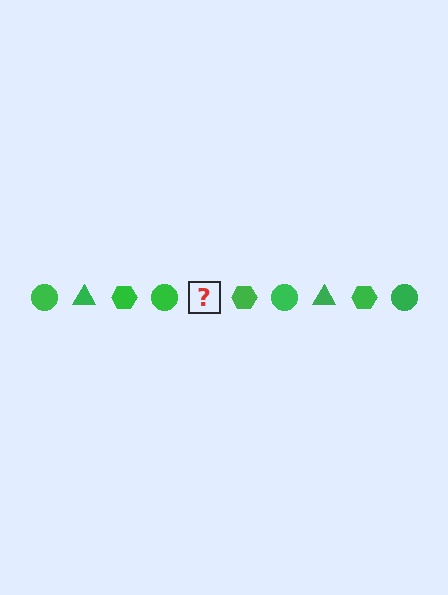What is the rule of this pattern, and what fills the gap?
The rule is that the pattern cycles through circle, triangle, hexagon shapes in green. The gap should be filled with a green triangle.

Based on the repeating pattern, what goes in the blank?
The blank should be a green triangle.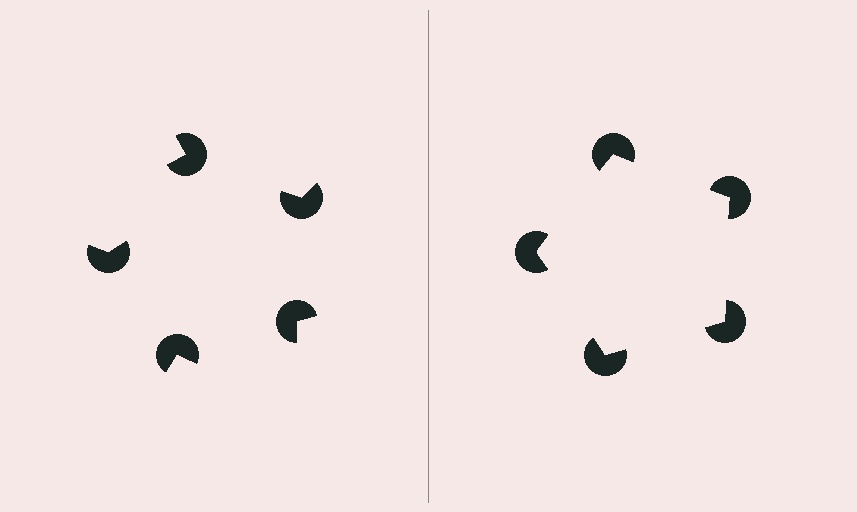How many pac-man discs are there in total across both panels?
10 — 5 on each side.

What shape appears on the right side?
An illusory pentagon.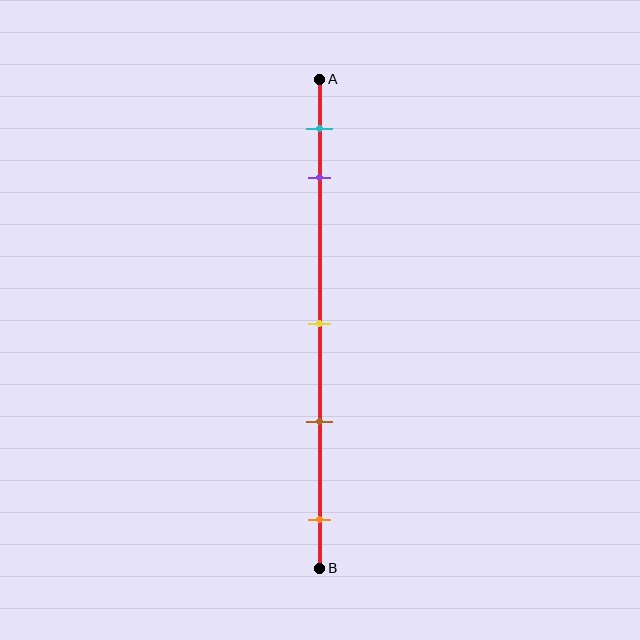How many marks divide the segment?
There are 5 marks dividing the segment.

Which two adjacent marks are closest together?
The cyan and purple marks are the closest adjacent pair.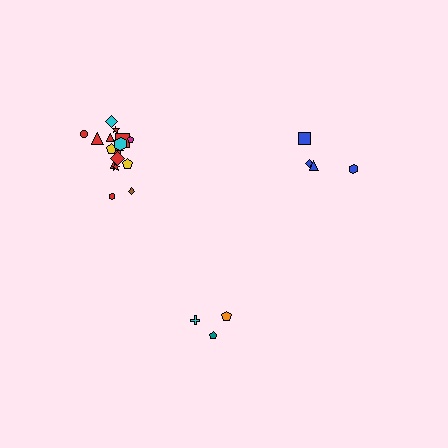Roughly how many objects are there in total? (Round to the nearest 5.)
Roughly 25 objects in total.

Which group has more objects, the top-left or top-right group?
The top-left group.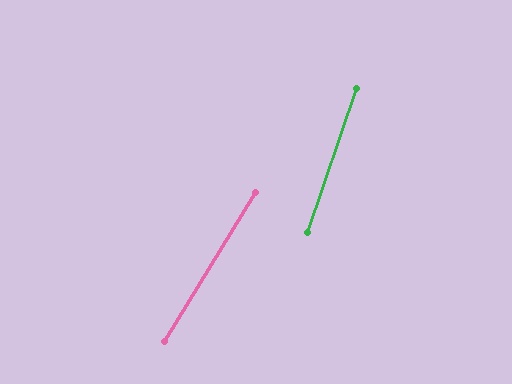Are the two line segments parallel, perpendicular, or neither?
Neither parallel nor perpendicular — they differ by about 12°.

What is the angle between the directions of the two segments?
Approximately 12 degrees.